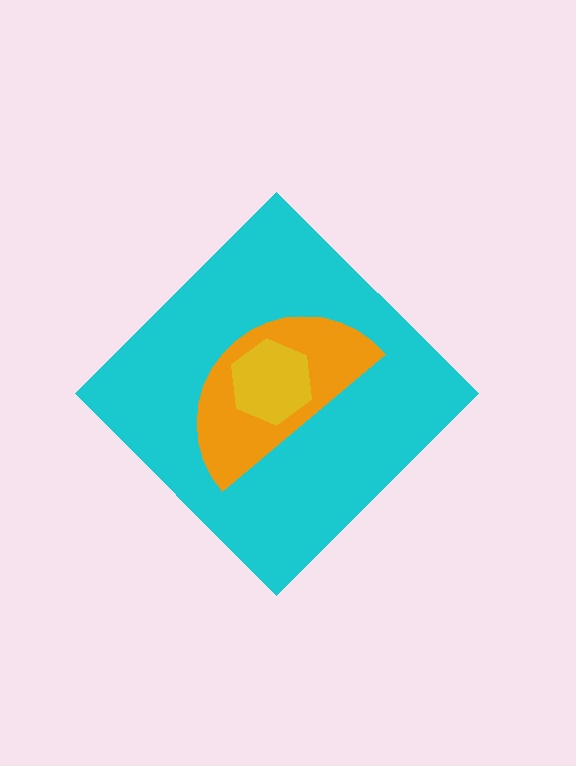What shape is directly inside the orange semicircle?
The yellow hexagon.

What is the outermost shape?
The cyan diamond.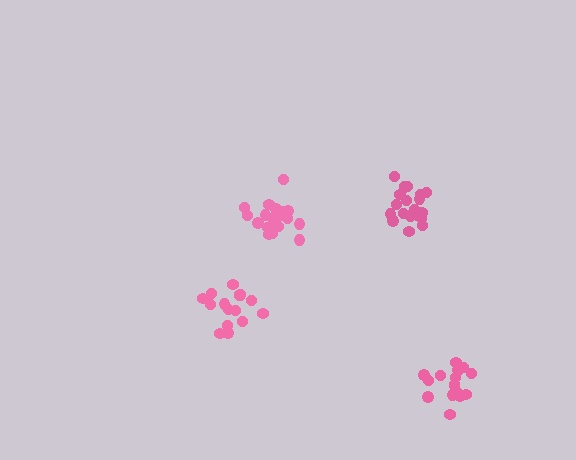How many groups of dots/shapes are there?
There are 4 groups.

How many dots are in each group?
Group 1: 19 dots, Group 2: 21 dots, Group 3: 16 dots, Group 4: 16 dots (72 total).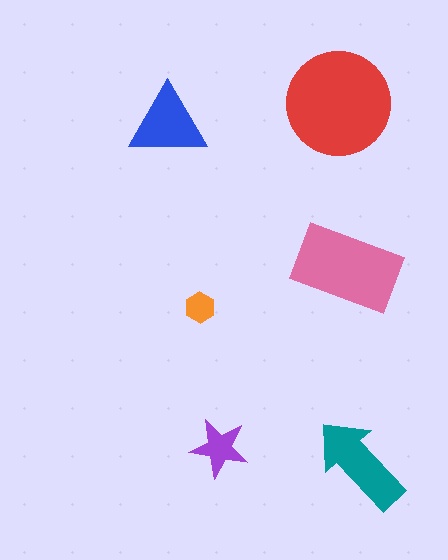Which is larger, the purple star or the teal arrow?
The teal arrow.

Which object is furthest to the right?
The teal arrow is rightmost.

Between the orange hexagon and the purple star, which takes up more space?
The purple star.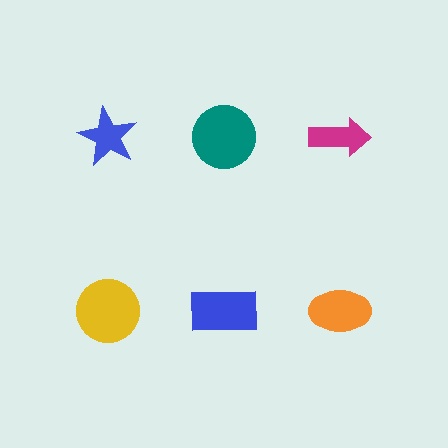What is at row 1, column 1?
A blue star.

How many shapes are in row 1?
3 shapes.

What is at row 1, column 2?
A teal circle.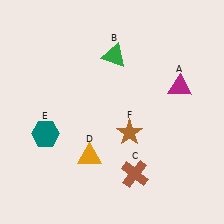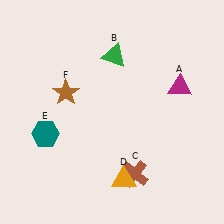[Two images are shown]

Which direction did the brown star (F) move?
The brown star (F) moved left.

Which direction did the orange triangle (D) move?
The orange triangle (D) moved right.